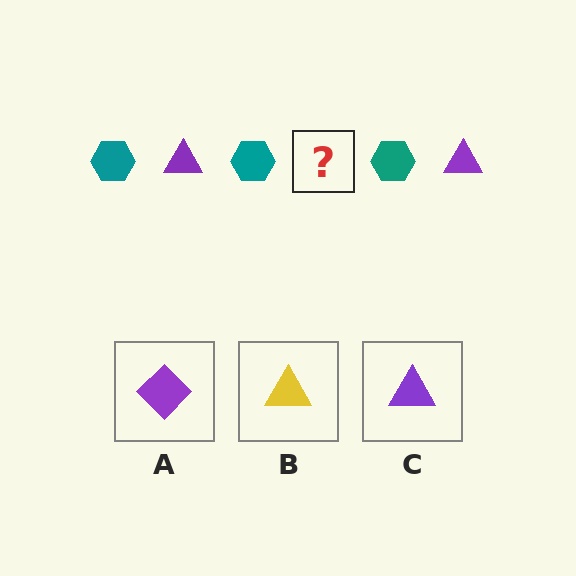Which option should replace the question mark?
Option C.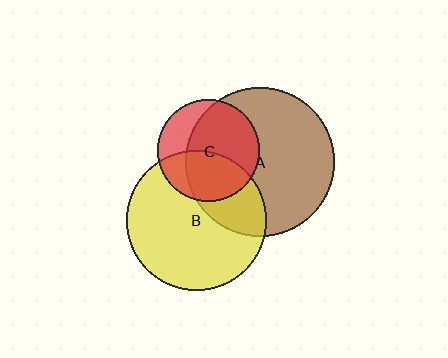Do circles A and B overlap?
Yes.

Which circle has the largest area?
Circle A (brown).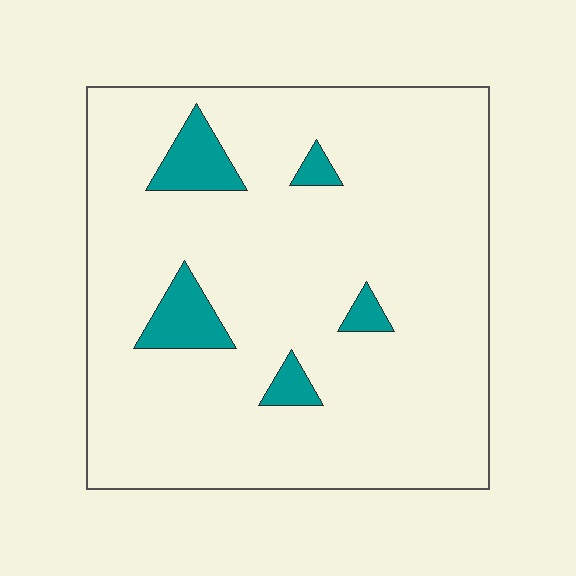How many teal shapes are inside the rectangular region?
5.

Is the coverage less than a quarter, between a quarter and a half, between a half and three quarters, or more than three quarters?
Less than a quarter.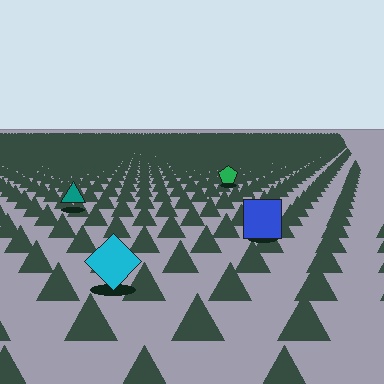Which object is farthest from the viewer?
The green pentagon is farthest from the viewer. It appears smaller and the ground texture around it is denser.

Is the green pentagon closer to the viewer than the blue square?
No. The blue square is closer — you can tell from the texture gradient: the ground texture is coarser near it.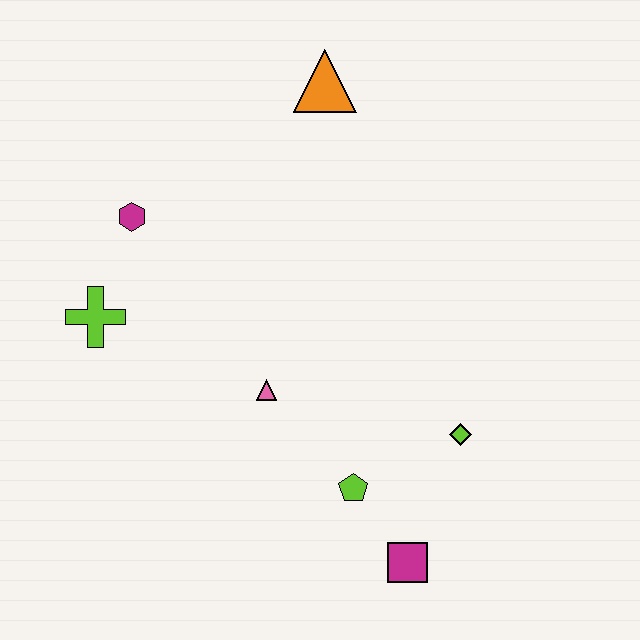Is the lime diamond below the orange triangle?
Yes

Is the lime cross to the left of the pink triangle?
Yes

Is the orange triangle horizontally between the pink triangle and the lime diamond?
Yes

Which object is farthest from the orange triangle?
The magenta square is farthest from the orange triangle.